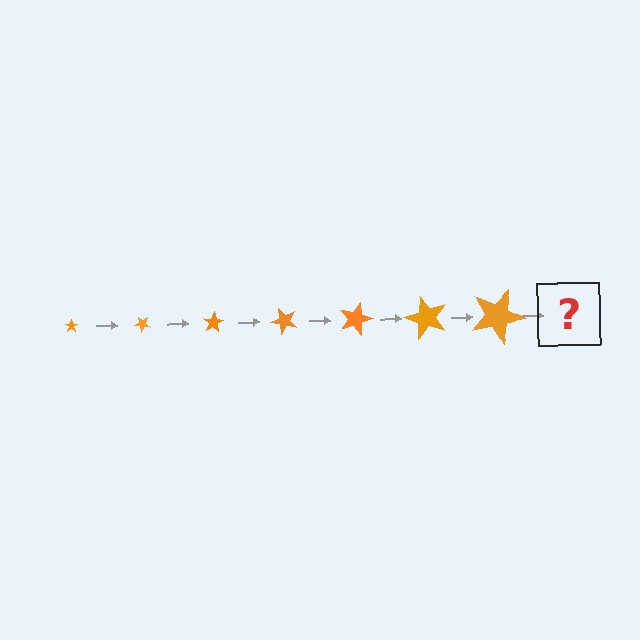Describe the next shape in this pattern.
It should be a star, larger than the previous one and rotated 280 degrees from the start.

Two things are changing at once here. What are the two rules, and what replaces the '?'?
The two rules are that the star grows larger each step and it rotates 40 degrees each step. The '?' should be a star, larger than the previous one and rotated 280 degrees from the start.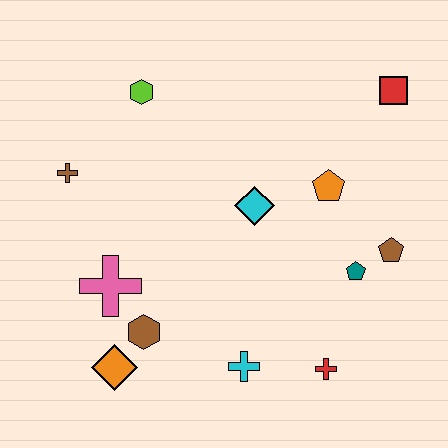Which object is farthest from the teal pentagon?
The brown cross is farthest from the teal pentagon.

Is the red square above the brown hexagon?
Yes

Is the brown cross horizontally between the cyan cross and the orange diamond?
No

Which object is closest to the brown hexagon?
The orange diamond is closest to the brown hexagon.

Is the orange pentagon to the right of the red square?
No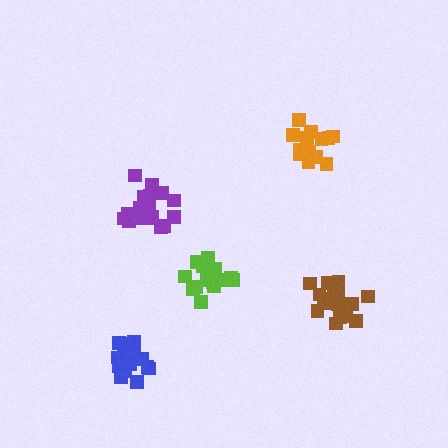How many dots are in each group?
Group 1: 16 dots, Group 2: 17 dots, Group 3: 17 dots, Group 4: 19 dots, Group 5: 16 dots (85 total).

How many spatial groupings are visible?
There are 5 spatial groupings.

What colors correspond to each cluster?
The clusters are colored: blue, purple, orange, brown, lime.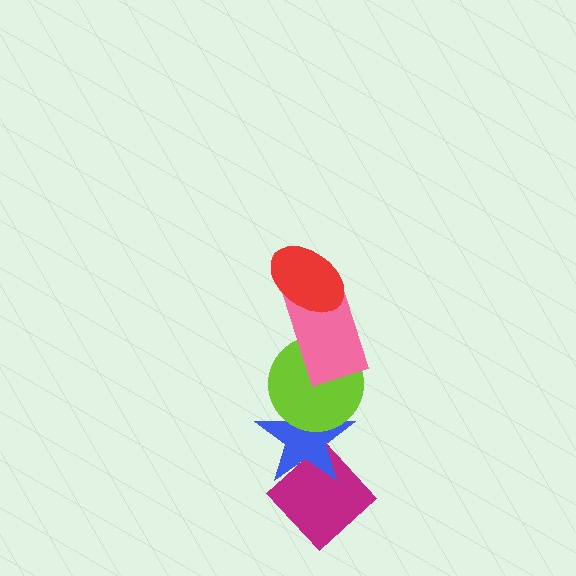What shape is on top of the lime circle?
The pink rectangle is on top of the lime circle.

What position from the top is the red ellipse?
The red ellipse is 1st from the top.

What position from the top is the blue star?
The blue star is 4th from the top.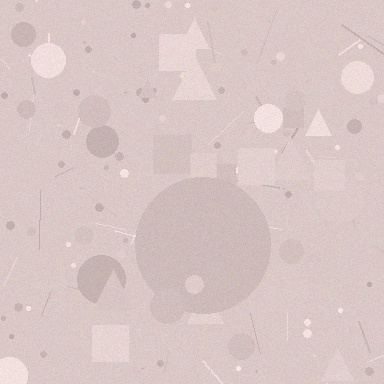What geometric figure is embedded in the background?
A circle is embedded in the background.